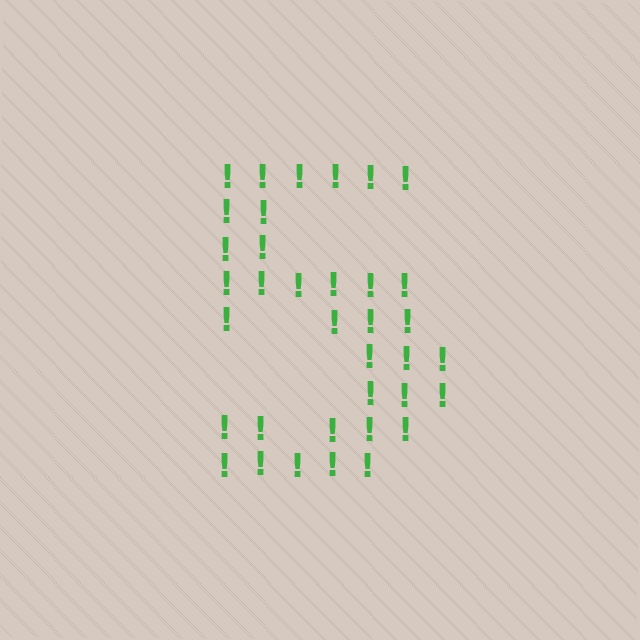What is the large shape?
The large shape is the digit 5.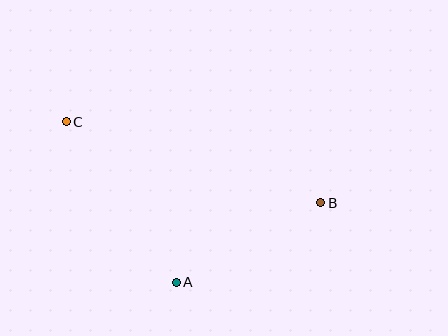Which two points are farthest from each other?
Points B and C are farthest from each other.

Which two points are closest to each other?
Points A and B are closest to each other.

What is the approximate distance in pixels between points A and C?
The distance between A and C is approximately 195 pixels.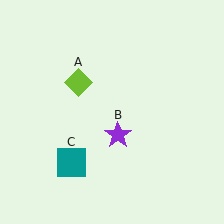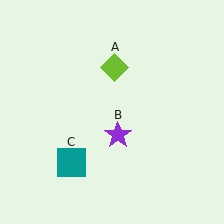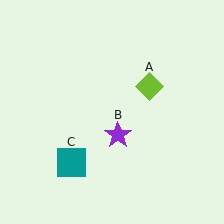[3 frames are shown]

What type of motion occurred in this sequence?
The lime diamond (object A) rotated clockwise around the center of the scene.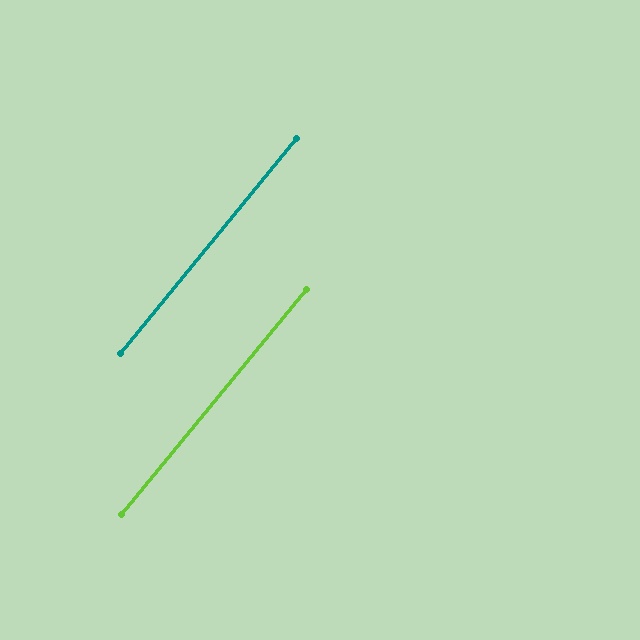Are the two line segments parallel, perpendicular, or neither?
Parallel — their directions differ by only 0.0°.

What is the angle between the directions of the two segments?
Approximately 0 degrees.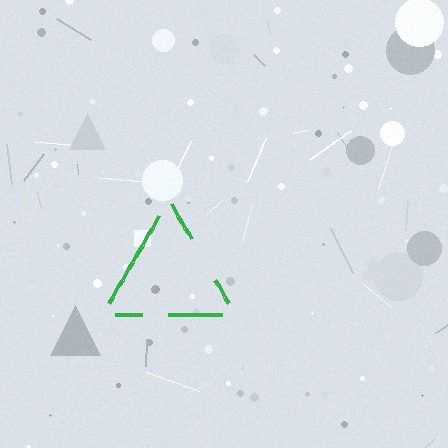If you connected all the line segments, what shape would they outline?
They would outline a triangle.